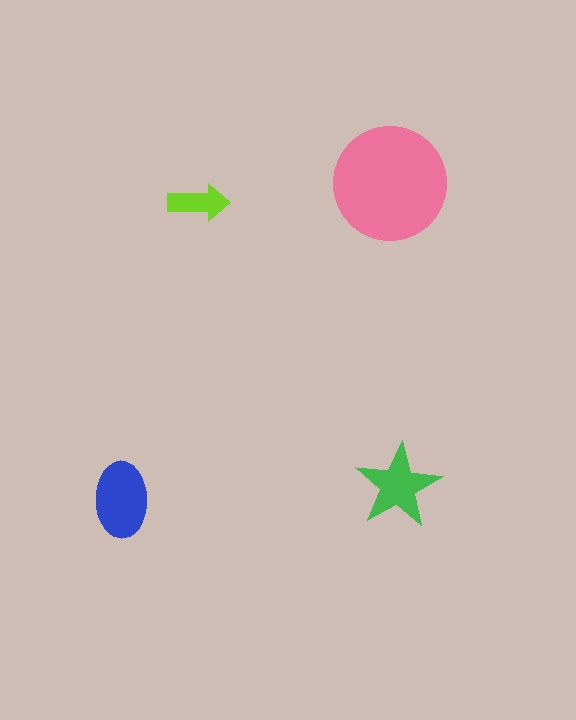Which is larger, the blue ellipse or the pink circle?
The pink circle.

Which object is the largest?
The pink circle.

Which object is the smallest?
The lime arrow.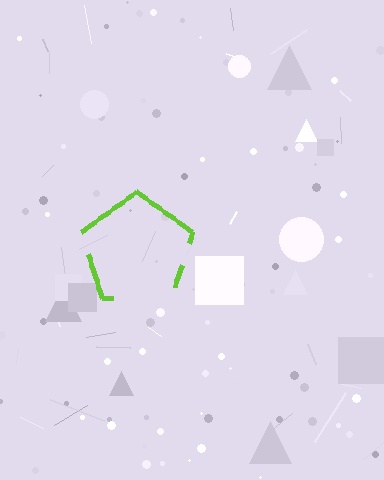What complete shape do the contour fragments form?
The contour fragments form a pentagon.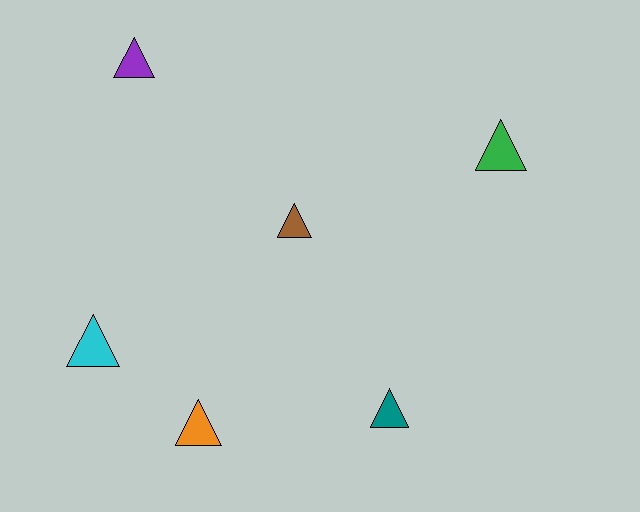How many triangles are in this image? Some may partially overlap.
There are 6 triangles.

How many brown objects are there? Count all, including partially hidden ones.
There is 1 brown object.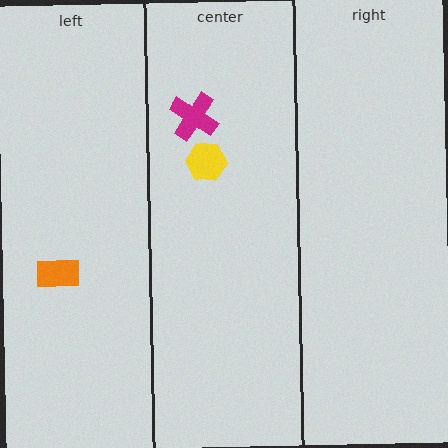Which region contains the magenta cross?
The center region.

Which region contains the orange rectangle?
The left region.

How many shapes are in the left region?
1.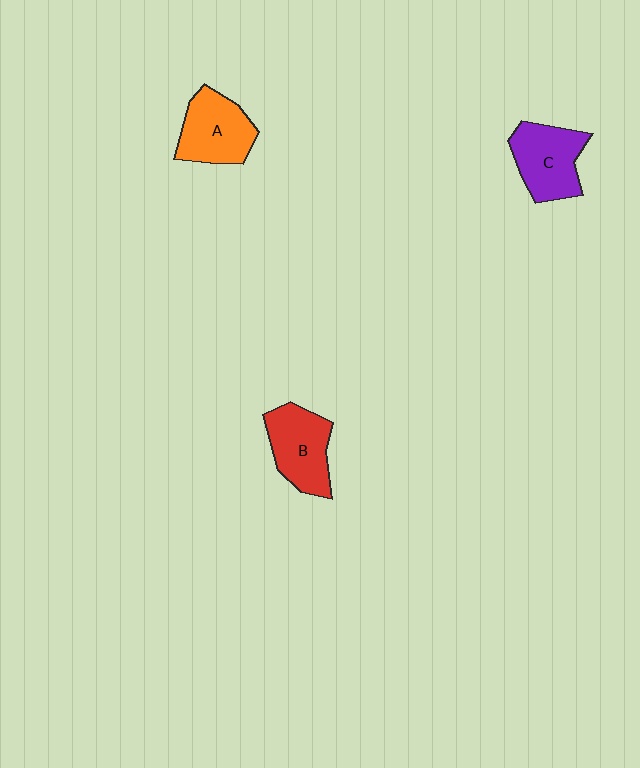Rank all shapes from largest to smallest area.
From largest to smallest: C (purple), B (red), A (orange).